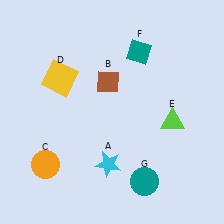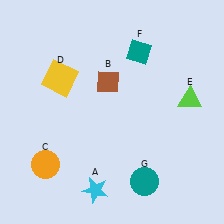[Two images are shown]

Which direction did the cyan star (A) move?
The cyan star (A) moved down.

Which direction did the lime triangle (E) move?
The lime triangle (E) moved up.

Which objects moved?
The objects that moved are: the cyan star (A), the lime triangle (E).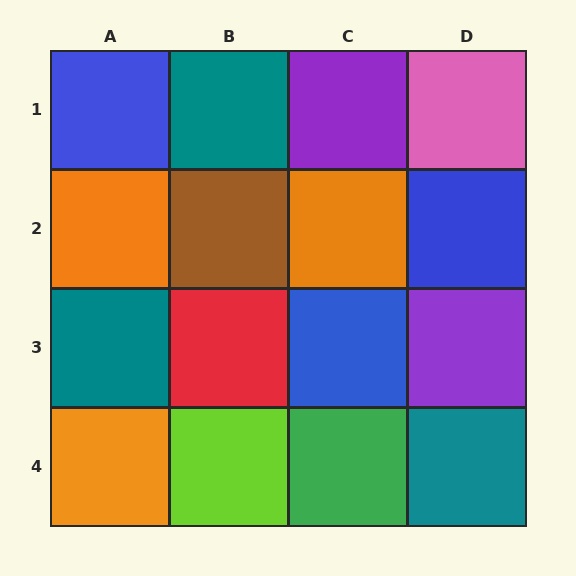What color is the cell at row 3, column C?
Blue.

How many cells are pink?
1 cell is pink.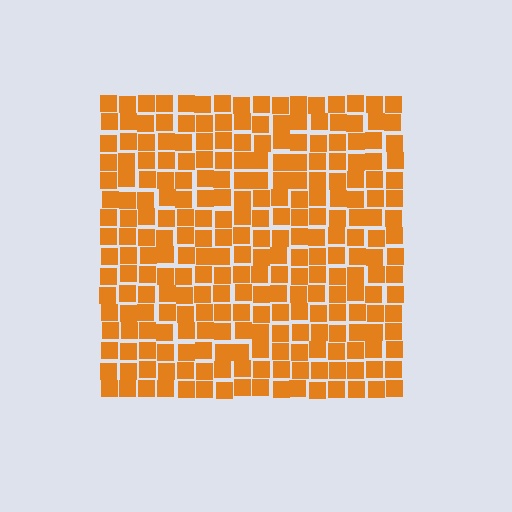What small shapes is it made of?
It is made of small squares.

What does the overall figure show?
The overall figure shows a square.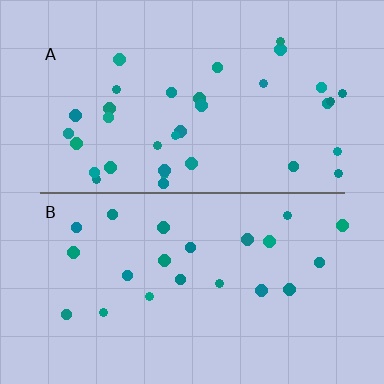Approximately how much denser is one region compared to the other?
Approximately 1.6× — region A over region B.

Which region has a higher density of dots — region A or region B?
A (the top).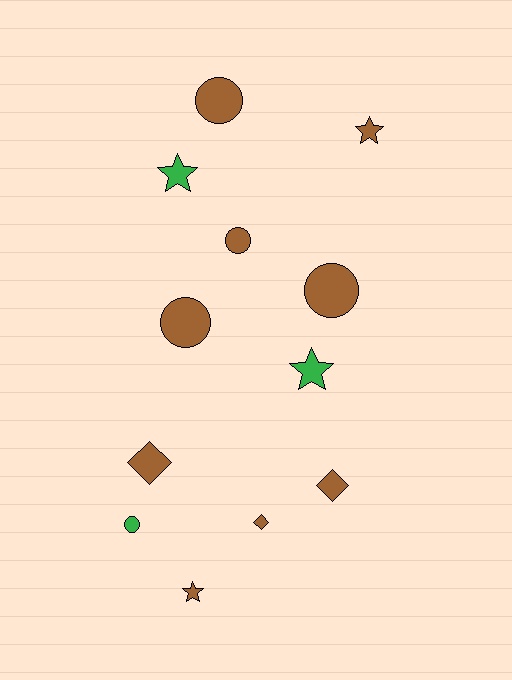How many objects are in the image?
There are 12 objects.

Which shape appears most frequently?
Circle, with 5 objects.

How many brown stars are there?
There are 2 brown stars.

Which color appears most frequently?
Brown, with 9 objects.